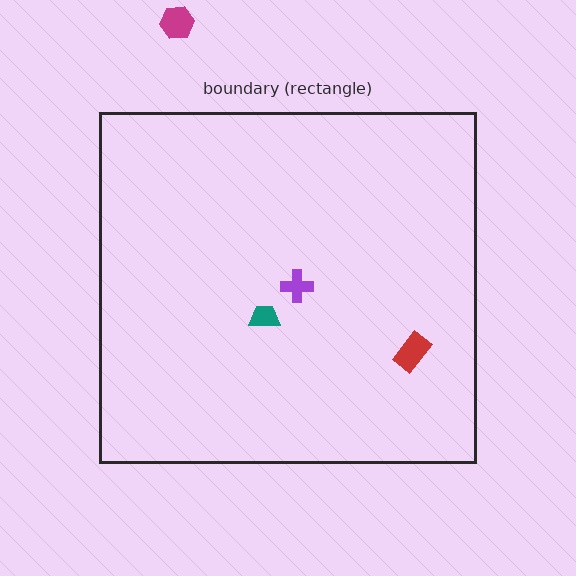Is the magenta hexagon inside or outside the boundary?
Outside.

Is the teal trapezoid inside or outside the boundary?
Inside.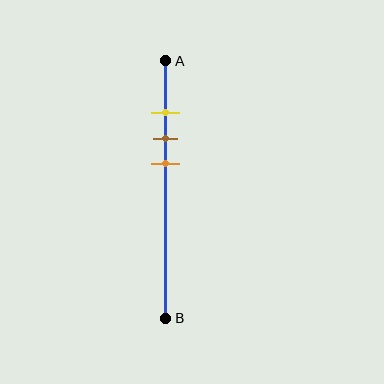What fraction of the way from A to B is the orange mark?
The orange mark is approximately 40% (0.4) of the way from A to B.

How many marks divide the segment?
There are 3 marks dividing the segment.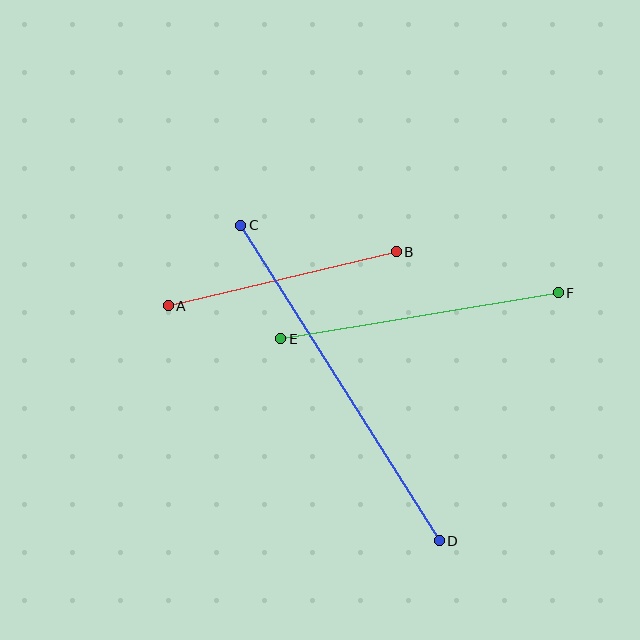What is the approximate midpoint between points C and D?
The midpoint is at approximately (340, 383) pixels.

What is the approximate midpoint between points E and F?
The midpoint is at approximately (419, 316) pixels.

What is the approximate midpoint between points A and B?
The midpoint is at approximately (282, 279) pixels.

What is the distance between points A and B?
The distance is approximately 234 pixels.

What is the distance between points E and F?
The distance is approximately 281 pixels.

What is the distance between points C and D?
The distance is approximately 373 pixels.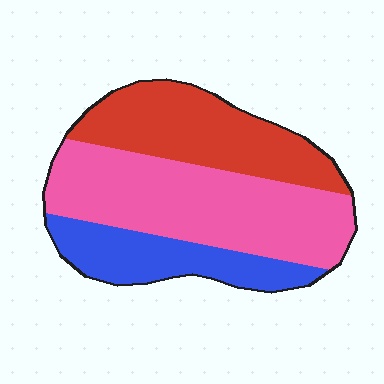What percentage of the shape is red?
Red covers about 30% of the shape.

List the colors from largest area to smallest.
From largest to smallest: pink, red, blue.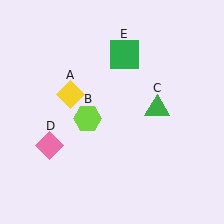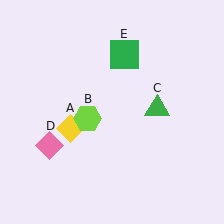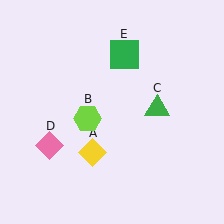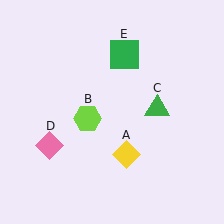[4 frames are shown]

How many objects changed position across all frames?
1 object changed position: yellow diamond (object A).